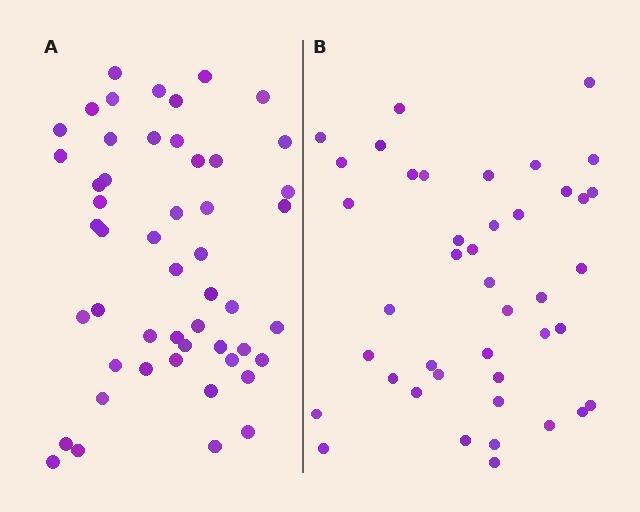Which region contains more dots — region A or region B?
Region A (the left region) has more dots.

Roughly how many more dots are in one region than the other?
Region A has roughly 8 or so more dots than region B.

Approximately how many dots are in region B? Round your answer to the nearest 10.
About 40 dots. (The exact count is 42, which rounds to 40.)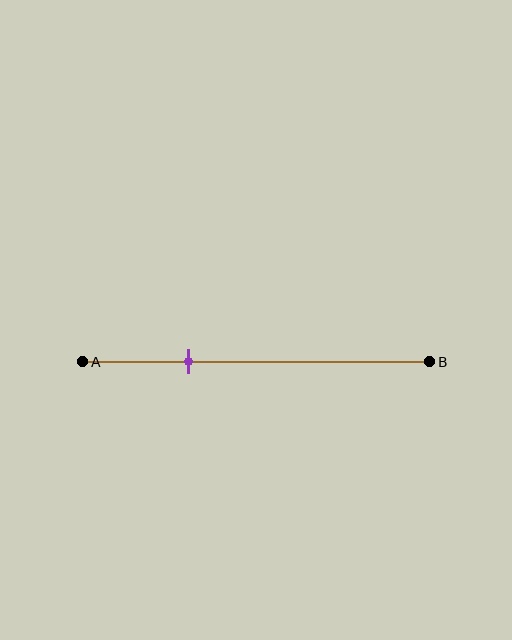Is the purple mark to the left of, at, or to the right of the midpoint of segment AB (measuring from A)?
The purple mark is to the left of the midpoint of segment AB.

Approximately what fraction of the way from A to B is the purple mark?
The purple mark is approximately 30% of the way from A to B.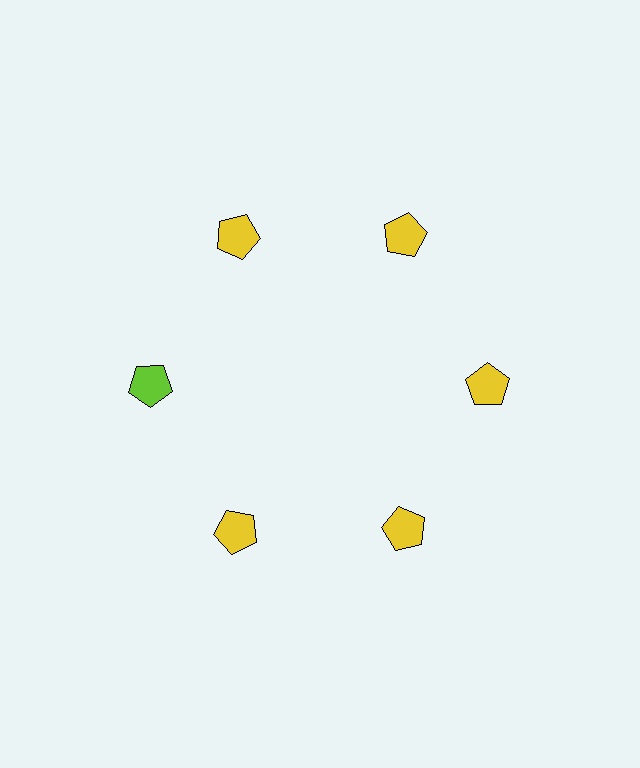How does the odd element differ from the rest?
It has a different color: lime instead of yellow.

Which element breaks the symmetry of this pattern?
The lime pentagon at roughly the 9 o'clock position breaks the symmetry. All other shapes are yellow pentagons.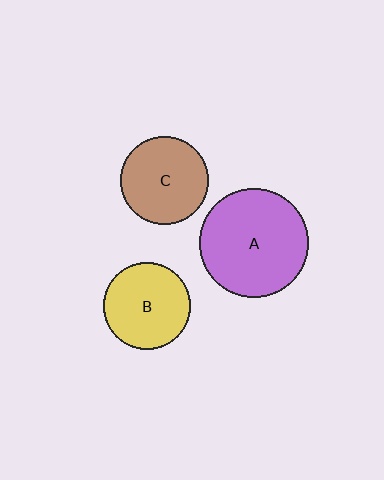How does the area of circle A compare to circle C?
Approximately 1.5 times.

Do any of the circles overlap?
No, none of the circles overlap.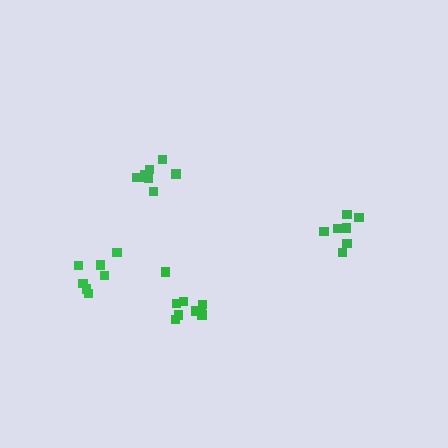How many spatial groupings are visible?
There are 4 spatial groupings.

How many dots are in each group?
Group 1: 9 dots, Group 2: 7 dots, Group 3: 8 dots, Group 4: 7 dots (31 total).